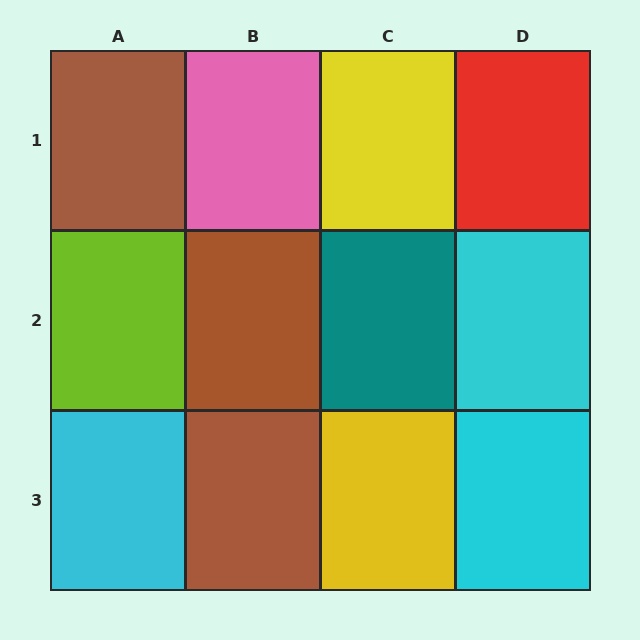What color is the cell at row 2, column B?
Brown.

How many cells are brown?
3 cells are brown.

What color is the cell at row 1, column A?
Brown.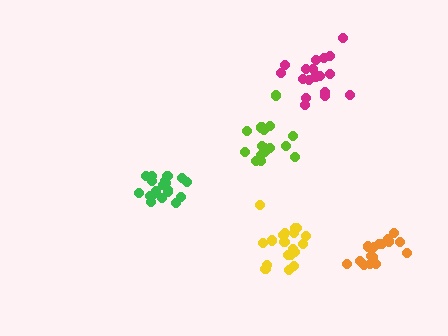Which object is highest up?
The magenta cluster is topmost.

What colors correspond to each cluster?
The clusters are colored: green, yellow, magenta, lime, orange.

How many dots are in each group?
Group 1: 19 dots, Group 2: 19 dots, Group 3: 18 dots, Group 4: 16 dots, Group 5: 16 dots (88 total).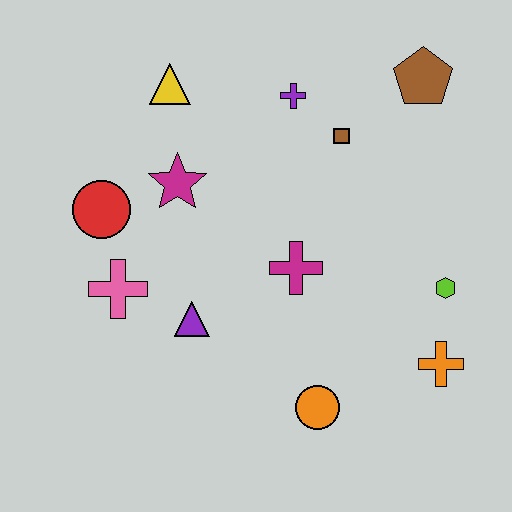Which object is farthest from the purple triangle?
The brown pentagon is farthest from the purple triangle.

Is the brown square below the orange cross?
No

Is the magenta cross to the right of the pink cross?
Yes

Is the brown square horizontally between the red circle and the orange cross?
Yes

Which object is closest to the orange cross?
The lime hexagon is closest to the orange cross.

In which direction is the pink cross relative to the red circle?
The pink cross is below the red circle.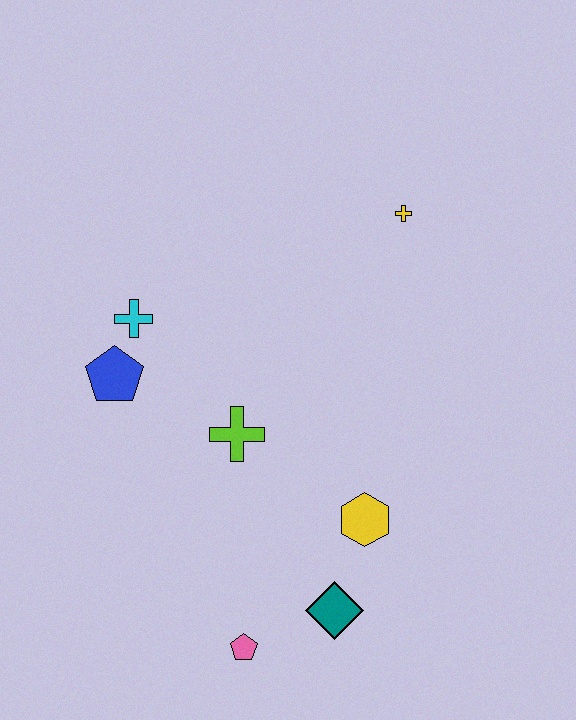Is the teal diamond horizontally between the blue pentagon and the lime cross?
No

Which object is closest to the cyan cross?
The blue pentagon is closest to the cyan cross.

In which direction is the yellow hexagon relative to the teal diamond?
The yellow hexagon is above the teal diamond.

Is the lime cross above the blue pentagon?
No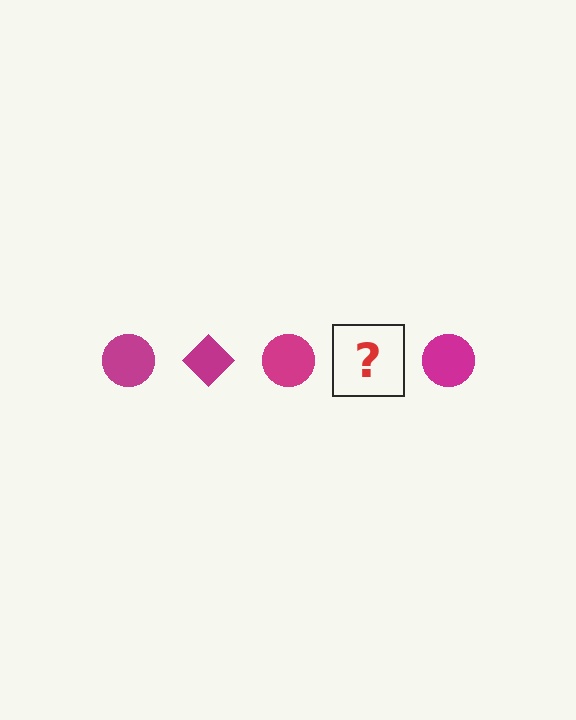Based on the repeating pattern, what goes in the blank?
The blank should be a magenta diamond.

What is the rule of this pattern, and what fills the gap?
The rule is that the pattern cycles through circle, diamond shapes in magenta. The gap should be filled with a magenta diamond.